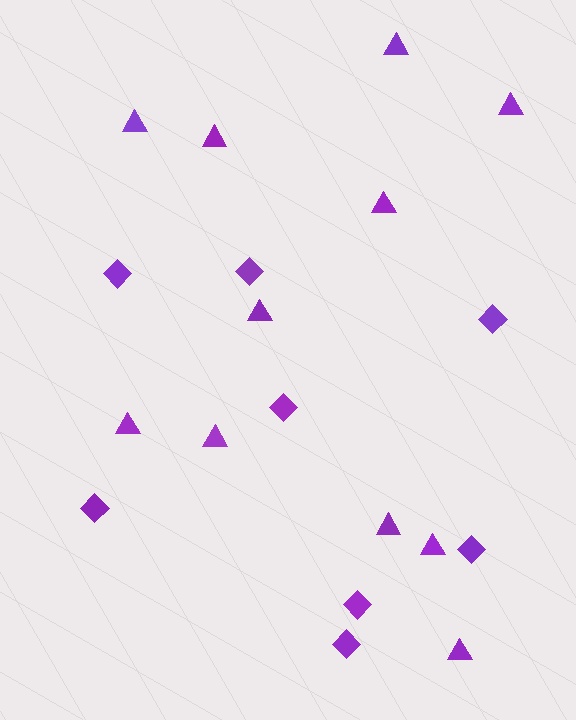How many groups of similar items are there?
There are 2 groups: one group of triangles (11) and one group of diamonds (8).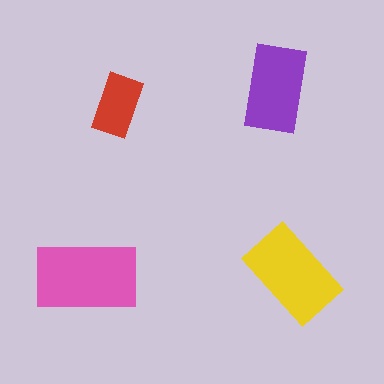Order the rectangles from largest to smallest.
the pink one, the yellow one, the purple one, the red one.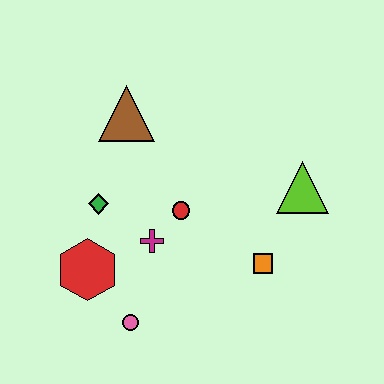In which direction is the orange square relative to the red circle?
The orange square is to the right of the red circle.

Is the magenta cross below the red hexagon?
No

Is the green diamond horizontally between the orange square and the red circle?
No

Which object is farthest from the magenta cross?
The lime triangle is farthest from the magenta cross.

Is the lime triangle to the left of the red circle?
No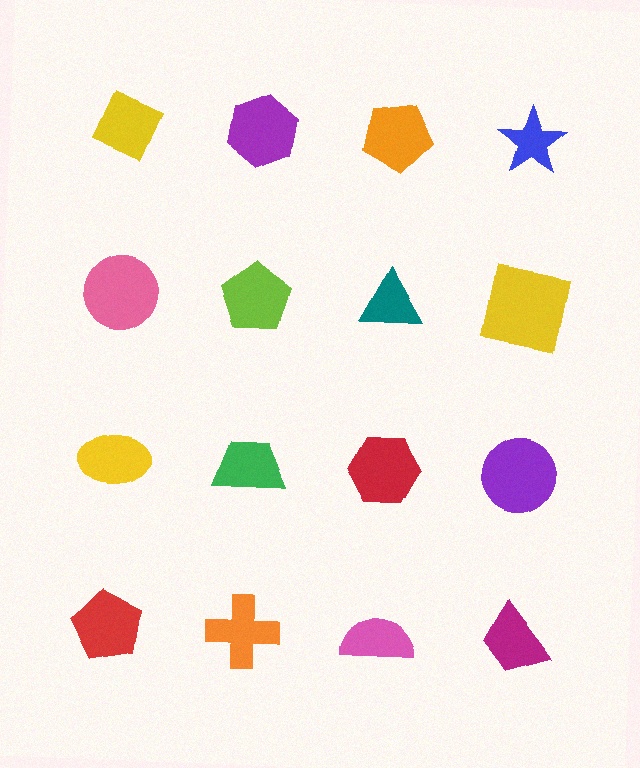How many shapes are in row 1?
4 shapes.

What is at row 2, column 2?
A lime pentagon.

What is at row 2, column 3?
A teal triangle.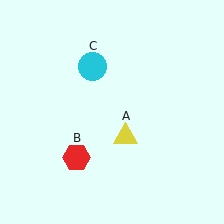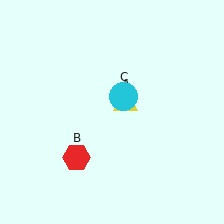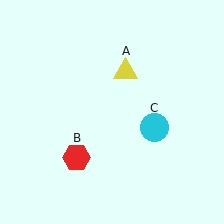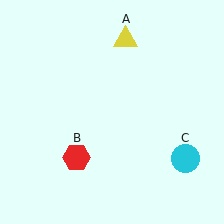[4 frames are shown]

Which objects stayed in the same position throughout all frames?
Red hexagon (object B) remained stationary.